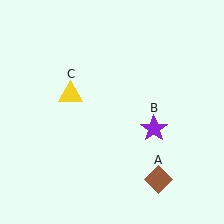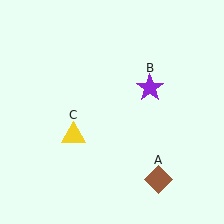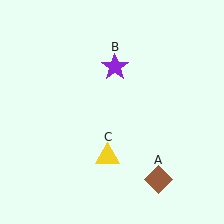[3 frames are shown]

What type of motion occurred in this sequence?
The purple star (object B), yellow triangle (object C) rotated counterclockwise around the center of the scene.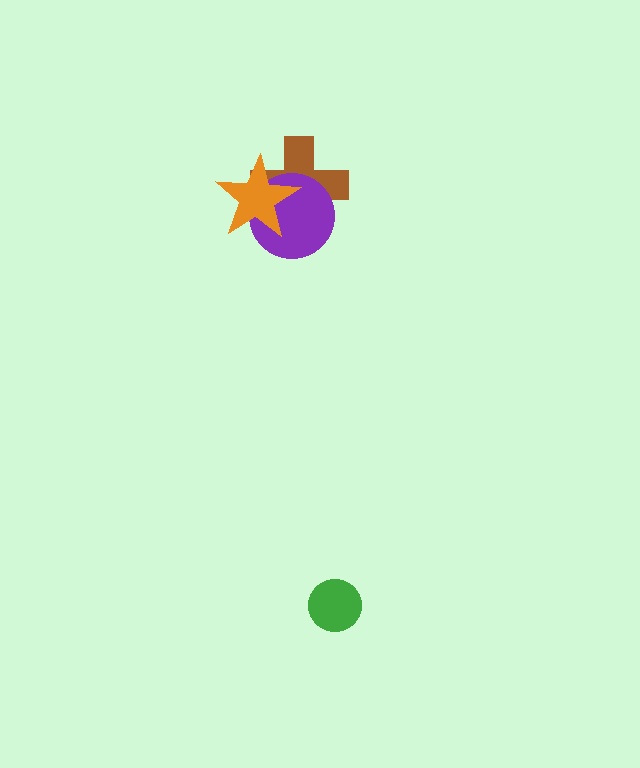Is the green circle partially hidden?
No, no other shape covers it.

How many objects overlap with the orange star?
2 objects overlap with the orange star.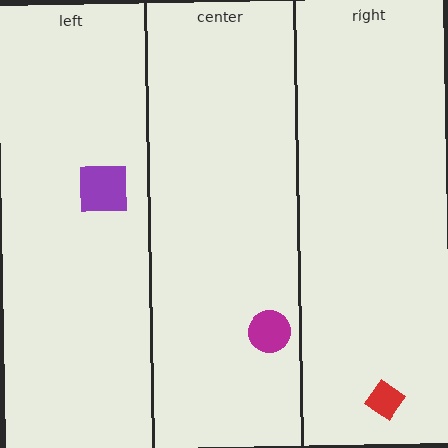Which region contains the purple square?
The left region.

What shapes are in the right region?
The red diamond.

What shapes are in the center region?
The magenta circle.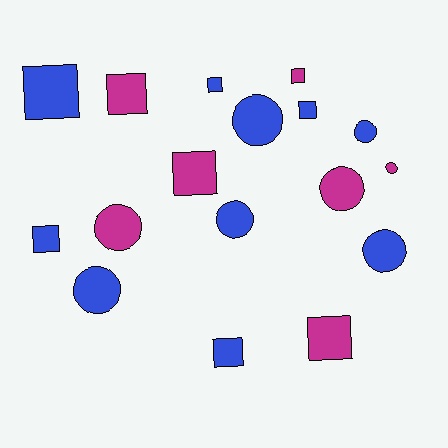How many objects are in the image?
There are 17 objects.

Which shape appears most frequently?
Square, with 9 objects.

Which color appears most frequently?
Blue, with 10 objects.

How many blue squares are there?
There are 5 blue squares.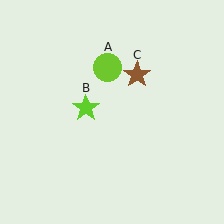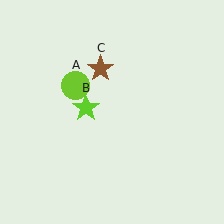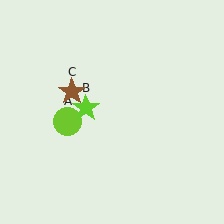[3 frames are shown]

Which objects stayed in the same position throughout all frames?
Lime star (object B) remained stationary.